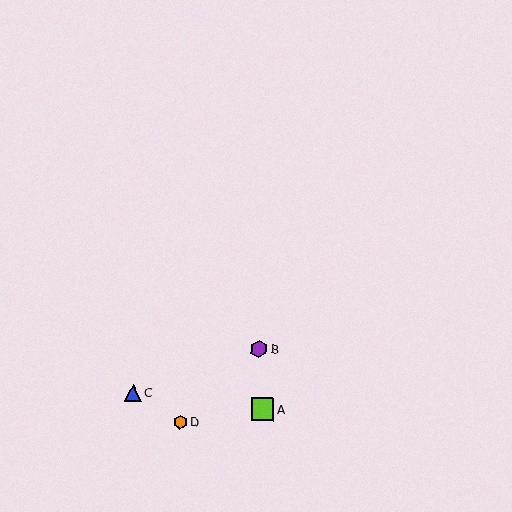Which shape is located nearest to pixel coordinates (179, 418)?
The orange hexagon (labeled D) at (180, 422) is nearest to that location.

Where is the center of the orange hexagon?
The center of the orange hexagon is at (180, 422).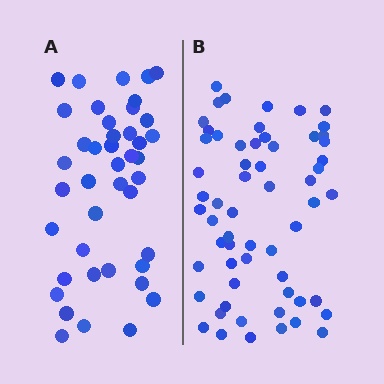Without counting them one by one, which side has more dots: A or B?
Region B (the right region) has more dots.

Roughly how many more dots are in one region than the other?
Region B has approximately 20 more dots than region A.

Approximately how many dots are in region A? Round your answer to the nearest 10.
About 40 dots. (The exact count is 42, which rounds to 40.)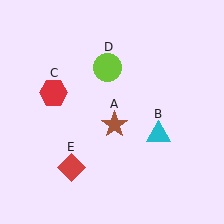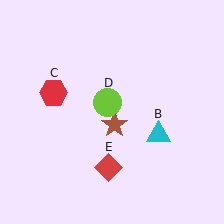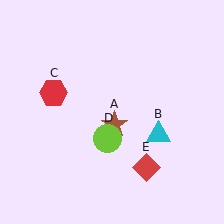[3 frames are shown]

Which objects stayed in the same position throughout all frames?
Brown star (object A) and cyan triangle (object B) and red hexagon (object C) remained stationary.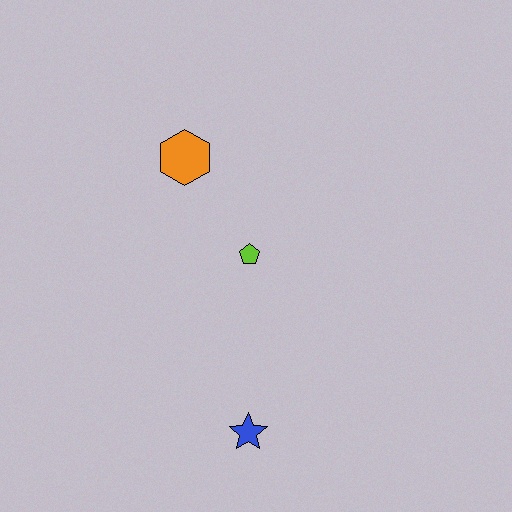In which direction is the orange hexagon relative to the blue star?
The orange hexagon is above the blue star.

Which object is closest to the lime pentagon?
The orange hexagon is closest to the lime pentagon.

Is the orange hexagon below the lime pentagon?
No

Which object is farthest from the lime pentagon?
The blue star is farthest from the lime pentagon.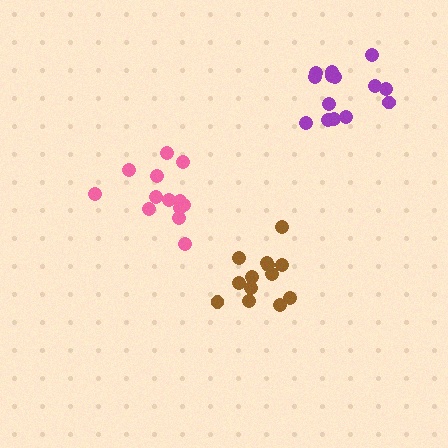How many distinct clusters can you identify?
There are 3 distinct clusters.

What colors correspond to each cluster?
The clusters are colored: pink, purple, brown.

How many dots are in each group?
Group 1: 13 dots, Group 2: 14 dots, Group 3: 13 dots (40 total).